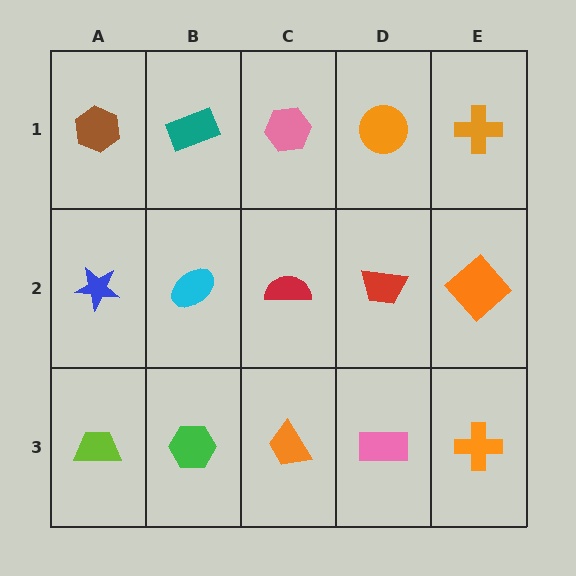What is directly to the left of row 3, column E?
A pink rectangle.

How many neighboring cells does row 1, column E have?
2.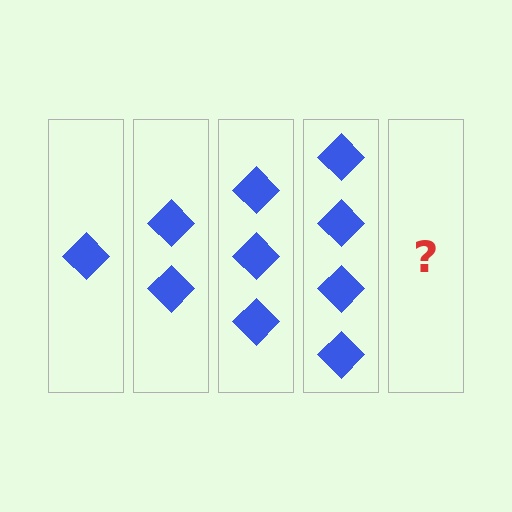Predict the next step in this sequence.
The next step is 5 diamonds.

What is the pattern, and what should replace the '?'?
The pattern is that each step adds one more diamond. The '?' should be 5 diamonds.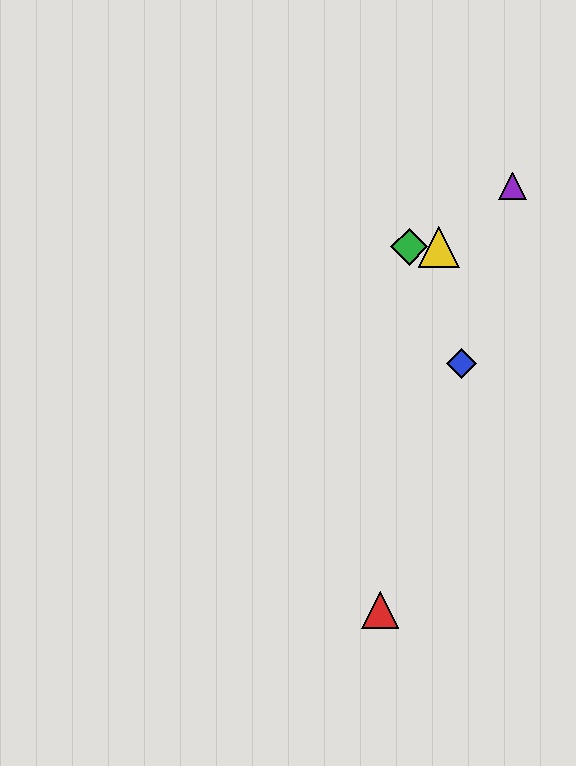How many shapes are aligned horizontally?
2 shapes (the green diamond, the yellow triangle) are aligned horizontally.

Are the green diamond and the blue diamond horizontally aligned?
No, the green diamond is at y≈247 and the blue diamond is at y≈364.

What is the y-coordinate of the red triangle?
The red triangle is at y≈610.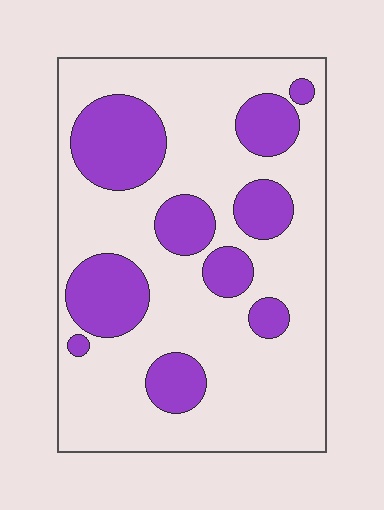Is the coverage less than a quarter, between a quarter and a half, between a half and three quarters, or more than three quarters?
Between a quarter and a half.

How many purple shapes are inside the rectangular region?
10.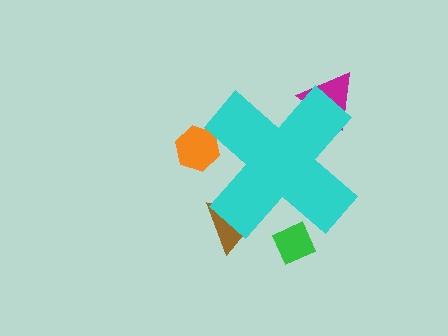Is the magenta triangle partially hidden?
Yes, the magenta triangle is partially hidden behind the cyan cross.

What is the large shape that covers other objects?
A cyan cross.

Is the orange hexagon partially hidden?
Yes, the orange hexagon is partially hidden behind the cyan cross.